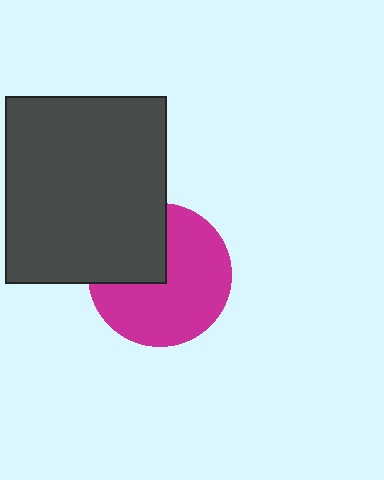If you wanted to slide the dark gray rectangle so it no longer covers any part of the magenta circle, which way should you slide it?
Slide it toward the upper-left — that is the most direct way to separate the two shapes.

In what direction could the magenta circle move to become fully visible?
The magenta circle could move toward the lower-right. That would shift it out from behind the dark gray rectangle entirely.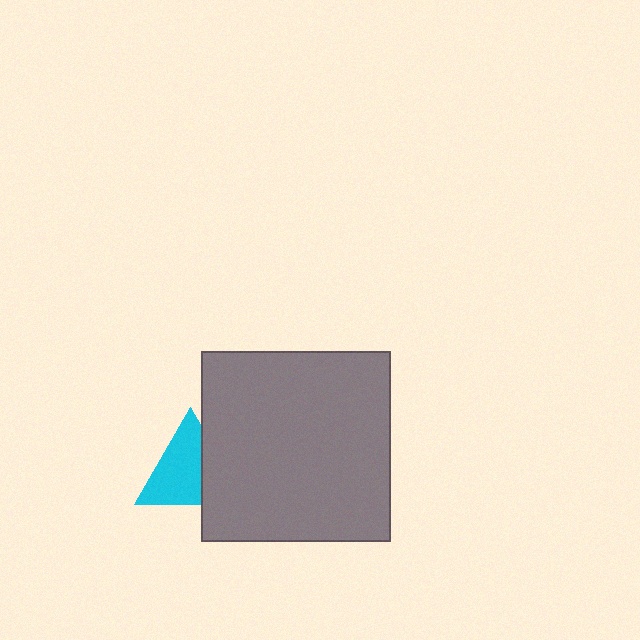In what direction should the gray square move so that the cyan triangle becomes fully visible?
The gray square should move right. That is the shortest direction to clear the overlap and leave the cyan triangle fully visible.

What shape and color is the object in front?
The object in front is a gray square.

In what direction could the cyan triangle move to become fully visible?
The cyan triangle could move left. That would shift it out from behind the gray square entirely.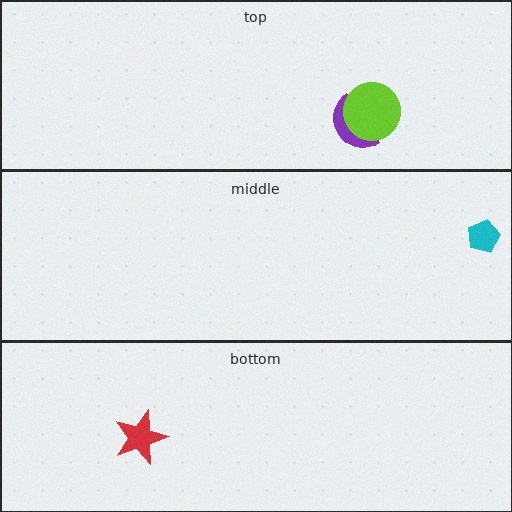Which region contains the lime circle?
The top region.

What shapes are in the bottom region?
The red star.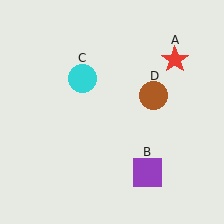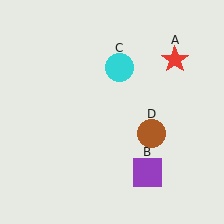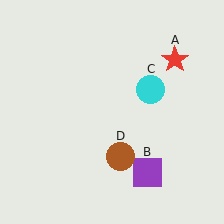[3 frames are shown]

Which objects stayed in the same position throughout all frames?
Red star (object A) and purple square (object B) remained stationary.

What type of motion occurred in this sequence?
The cyan circle (object C), brown circle (object D) rotated clockwise around the center of the scene.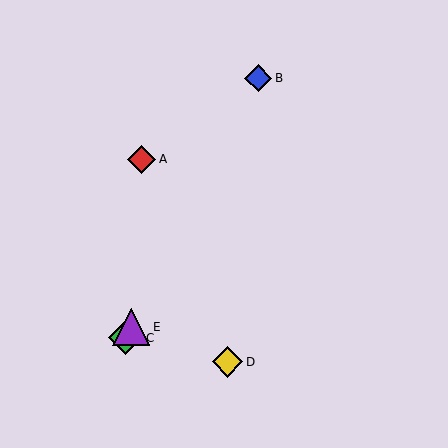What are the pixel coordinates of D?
Object D is at (228, 362).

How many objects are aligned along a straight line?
3 objects (B, C, E) are aligned along a straight line.